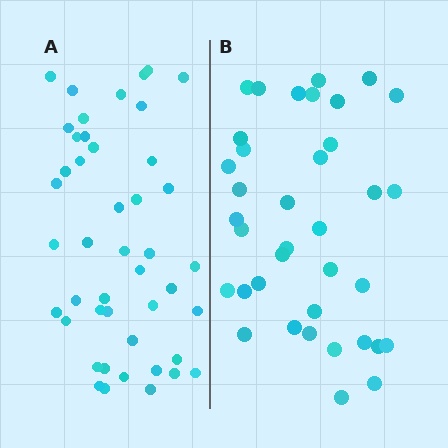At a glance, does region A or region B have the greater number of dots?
Region A (the left region) has more dots.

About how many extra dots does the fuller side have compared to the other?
Region A has roughly 8 or so more dots than region B.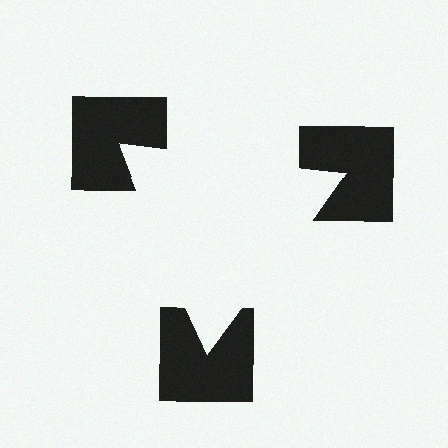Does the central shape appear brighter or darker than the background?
It typically appears slightly brighter than the background, even though no actual brightness change is drawn.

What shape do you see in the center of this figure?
An illusory triangle — its edges are inferred from the aligned wedge cuts in the notched squares, not physically drawn.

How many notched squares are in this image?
There are 3 — one at each vertex of the illusory triangle.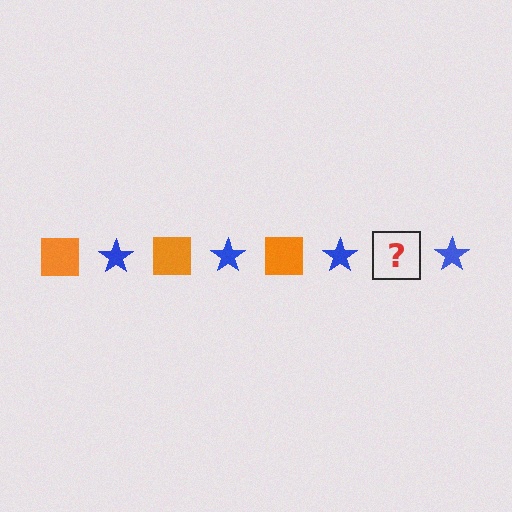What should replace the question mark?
The question mark should be replaced with an orange square.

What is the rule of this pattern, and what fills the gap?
The rule is that the pattern alternates between orange square and blue star. The gap should be filled with an orange square.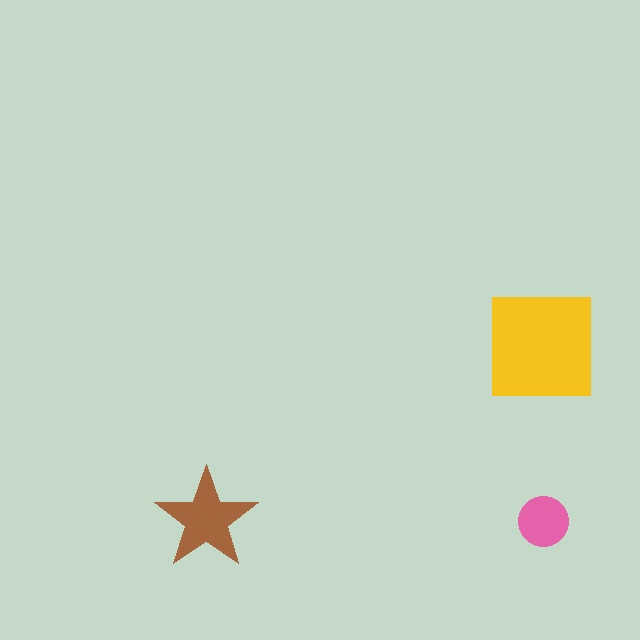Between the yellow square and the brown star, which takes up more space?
The yellow square.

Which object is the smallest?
The pink circle.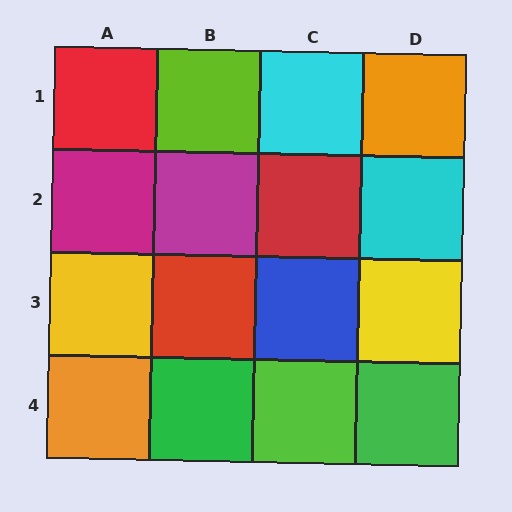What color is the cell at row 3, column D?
Yellow.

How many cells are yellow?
2 cells are yellow.